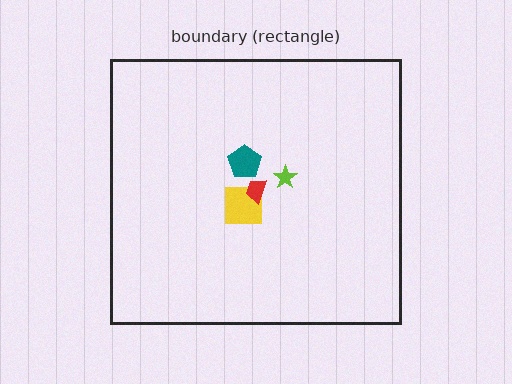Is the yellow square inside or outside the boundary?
Inside.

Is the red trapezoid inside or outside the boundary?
Inside.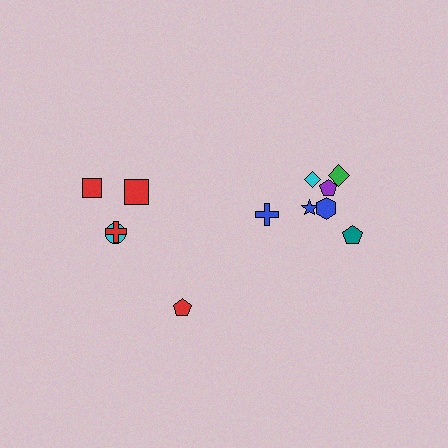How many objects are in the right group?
There are 7 objects.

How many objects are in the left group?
There are 5 objects.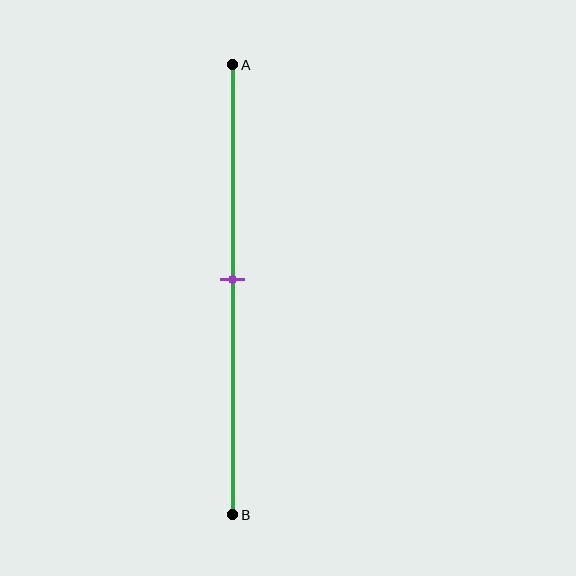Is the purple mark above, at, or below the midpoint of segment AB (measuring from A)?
The purple mark is approximately at the midpoint of segment AB.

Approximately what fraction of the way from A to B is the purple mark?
The purple mark is approximately 50% of the way from A to B.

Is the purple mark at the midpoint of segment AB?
Yes, the mark is approximately at the midpoint.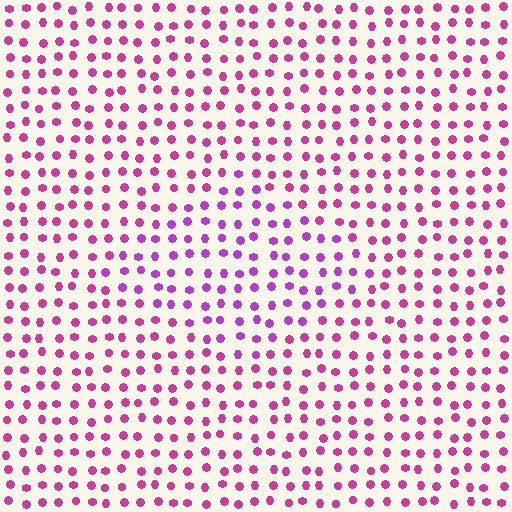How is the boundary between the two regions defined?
The boundary is defined purely by a slight shift in hue (about 29 degrees). Spacing, size, and orientation are identical on both sides.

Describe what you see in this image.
The image is filled with small magenta elements in a uniform arrangement. A diamond-shaped region is visible where the elements are tinted to a slightly different hue, forming a subtle color boundary.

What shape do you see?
I see a diamond.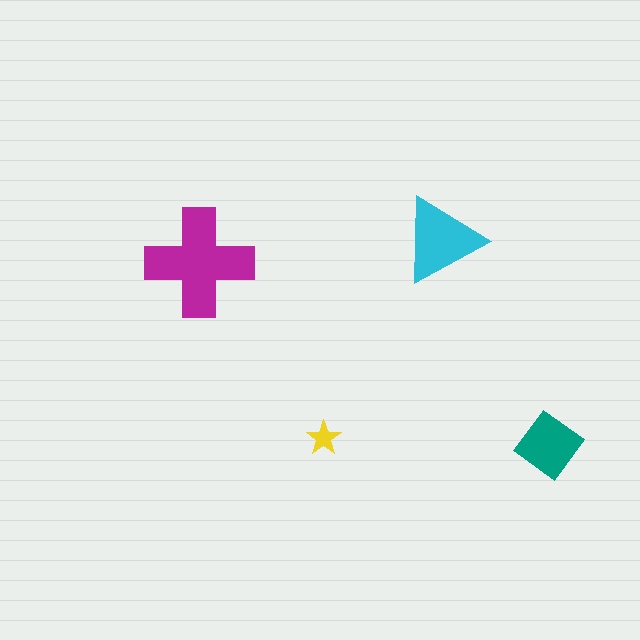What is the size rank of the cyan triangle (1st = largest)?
2nd.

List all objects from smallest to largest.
The yellow star, the teal diamond, the cyan triangle, the magenta cross.